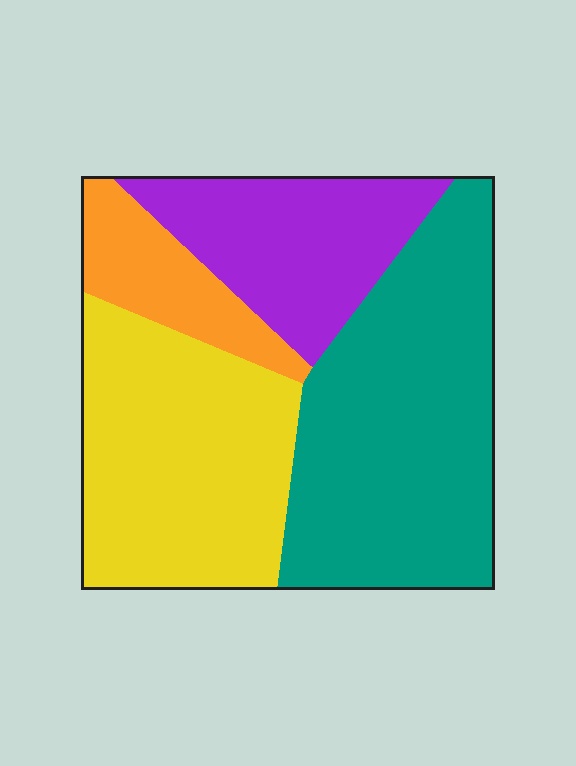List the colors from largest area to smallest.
From largest to smallest: teal, yellow, purple, orange.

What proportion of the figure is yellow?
Yellow covers 31% of the figure.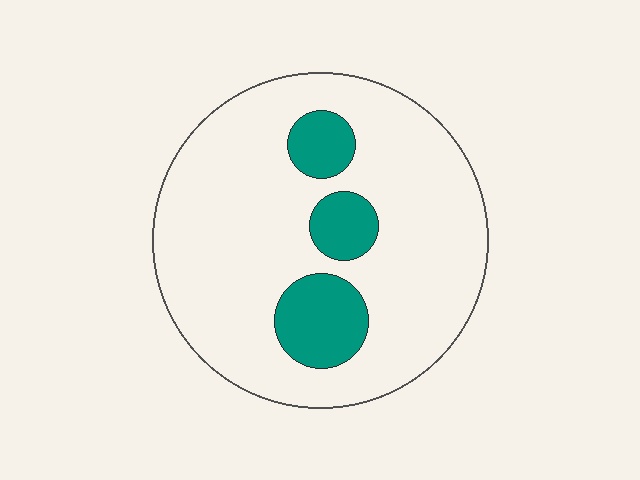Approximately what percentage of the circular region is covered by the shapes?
Approximately 15%.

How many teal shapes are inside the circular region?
3.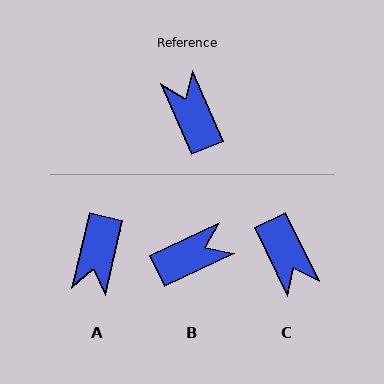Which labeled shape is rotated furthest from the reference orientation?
C, about 177 degrees away.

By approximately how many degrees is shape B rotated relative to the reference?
Approximately 88 degrees clockwise.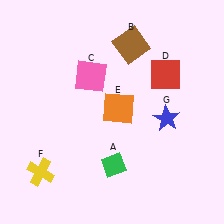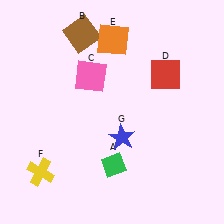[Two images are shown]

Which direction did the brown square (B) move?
The brown square (B) moved left.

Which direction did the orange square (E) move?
The orange square (E) moved up.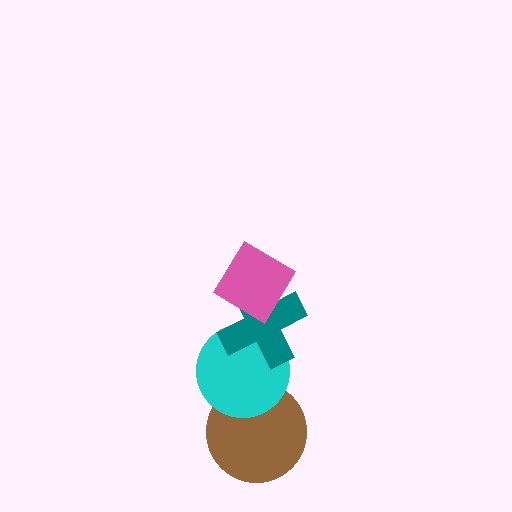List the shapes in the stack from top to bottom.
From top to bottom: the pink diamond, the teal cross, the cyan circle, the brown circle.